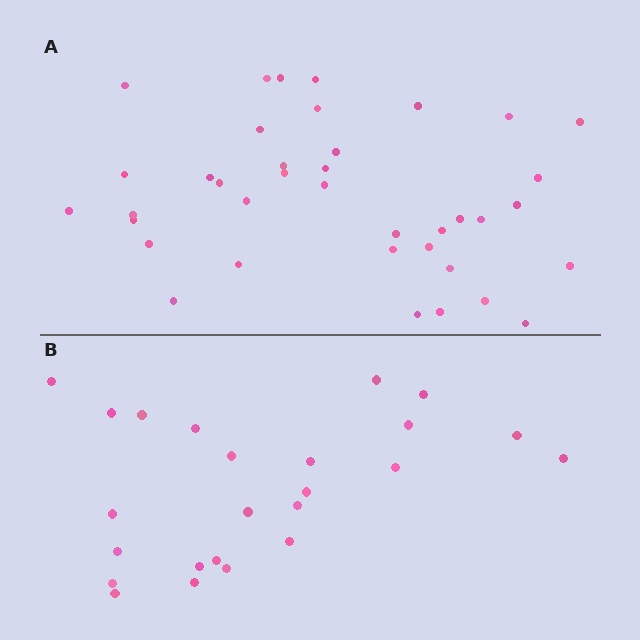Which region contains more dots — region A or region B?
Region A (the top region) has more dots.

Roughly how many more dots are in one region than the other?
Region A has approximately 15 more dots than region B.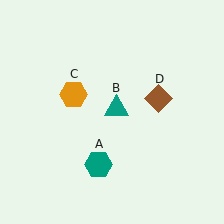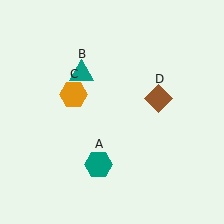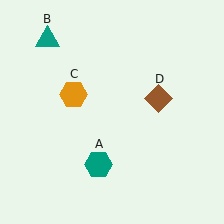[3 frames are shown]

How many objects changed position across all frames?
1 object changed position: teal triangle (object B).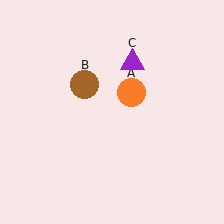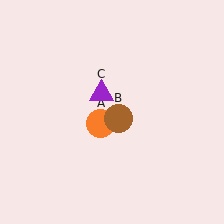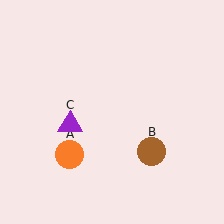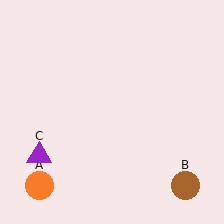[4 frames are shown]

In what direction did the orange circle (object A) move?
The orange circle (object A) moved down and to the left.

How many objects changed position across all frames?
3 objects changed position: orange circle (object A), brown circle (object B), purple triangle (object C).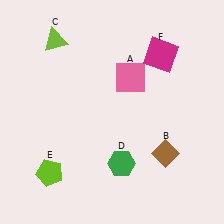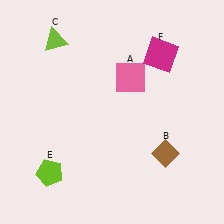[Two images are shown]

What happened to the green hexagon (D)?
The green hexagon (D) was removed in Image 2. It was in the bottom-right area of Image 1.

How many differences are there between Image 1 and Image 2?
There is 1 difference between the two images.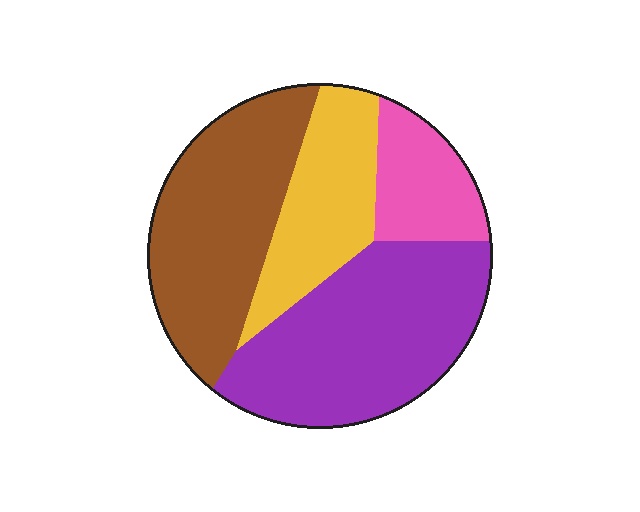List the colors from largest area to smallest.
From largest to smallest: purple, brown, yellow, pink.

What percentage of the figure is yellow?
Yellow takes up between a sixth and a third of the figure.